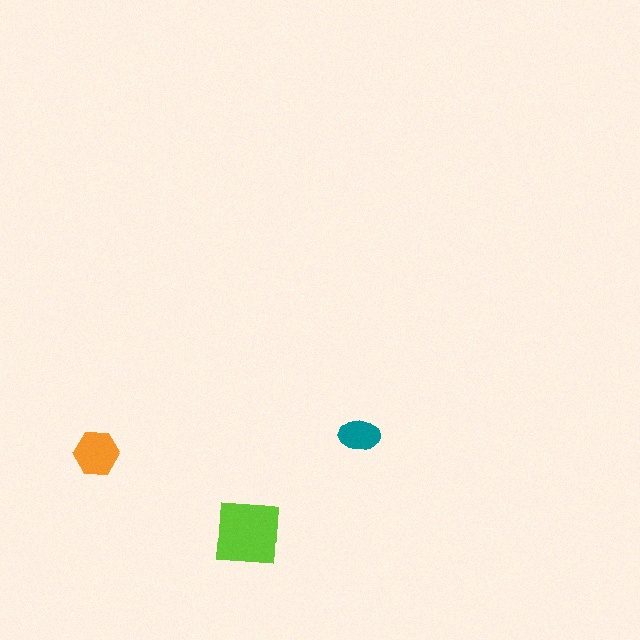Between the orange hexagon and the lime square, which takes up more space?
The lime square.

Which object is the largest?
The lime square.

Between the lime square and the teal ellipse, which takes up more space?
The lime square.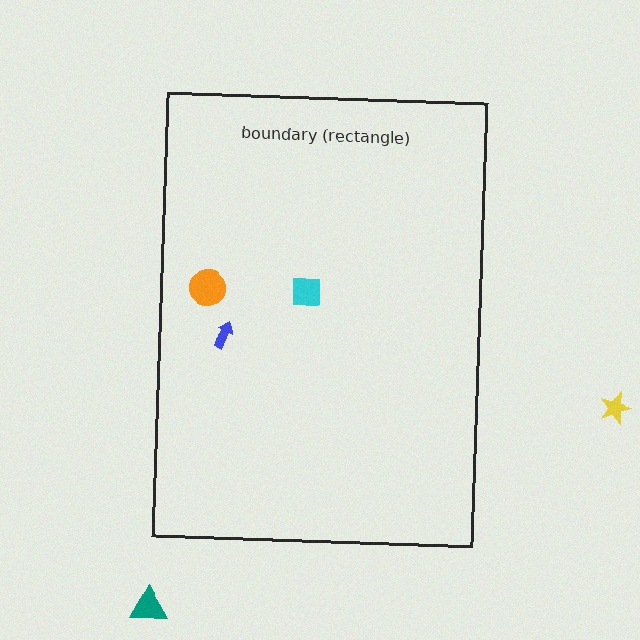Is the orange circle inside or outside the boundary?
Inside.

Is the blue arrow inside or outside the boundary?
Inside.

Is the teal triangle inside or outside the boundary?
Outside.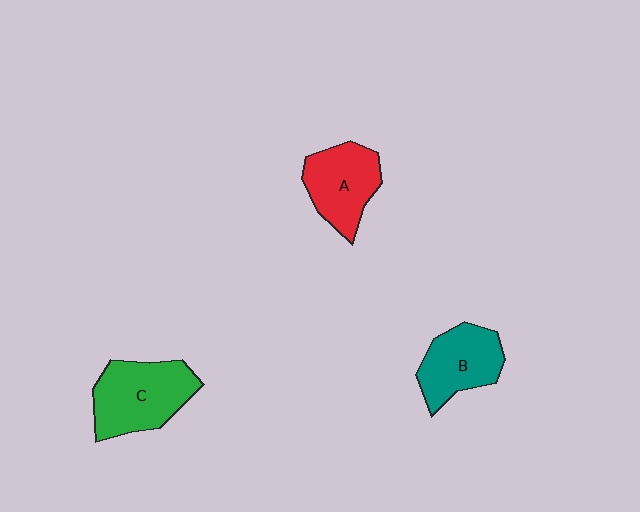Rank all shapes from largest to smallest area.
From largest to smallest: C (green), A (red), B (teal).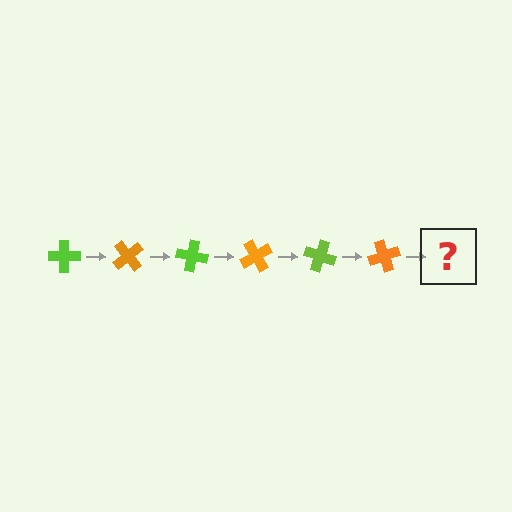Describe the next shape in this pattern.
It should be a lime cross, rotated 300 degrees from the start.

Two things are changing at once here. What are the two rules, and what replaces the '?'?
The two rules are that it rotates 50 degrees each step and the color cycles through lime and orange. The '?' should be a lime cross, rotated 300 degrees from the start.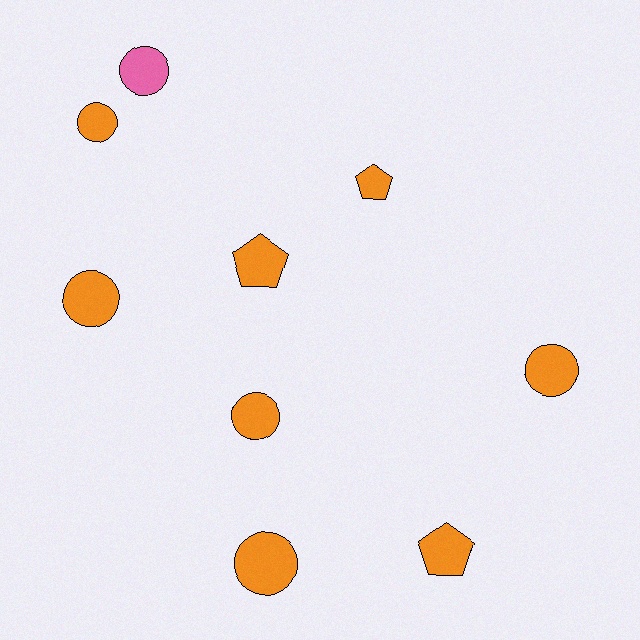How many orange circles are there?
There are 5 orange circles.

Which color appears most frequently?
Orange, with 8 objects.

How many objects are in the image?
There are 9 objects.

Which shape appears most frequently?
Circle, with 6 objects.